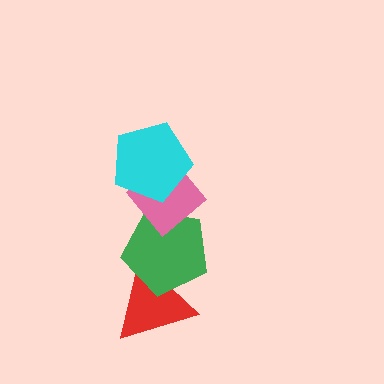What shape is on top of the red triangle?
The green pentagon is on top of the red triangle.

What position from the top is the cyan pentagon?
The cyan pentagon is 1st from the top.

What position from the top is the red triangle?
The red triangle is 4th from the top.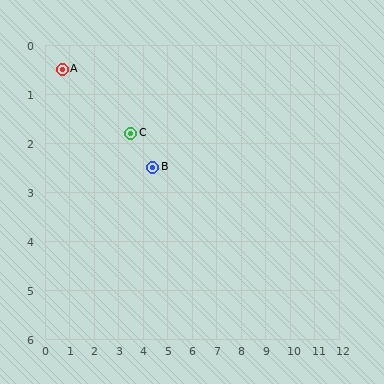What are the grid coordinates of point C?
Point C is at approximately (3.5, 1.8).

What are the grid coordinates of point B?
Point B is at approximately (4.4, 2.5).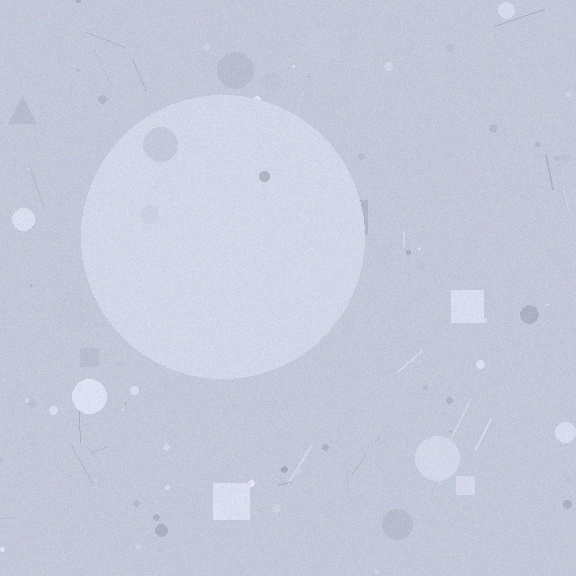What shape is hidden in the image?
A circle is hidden in the image.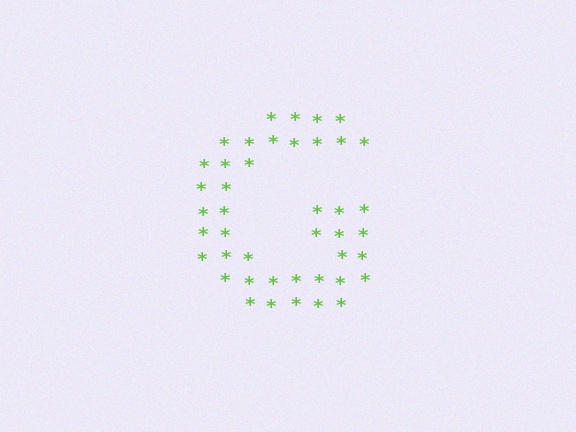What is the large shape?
The large shape is the letter G.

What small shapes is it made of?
It is made of small asterisks.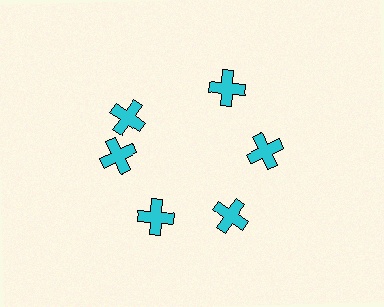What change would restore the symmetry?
The symmetry would be restored by rotating it back into even spacing with its neighbors so that all 6 crosses sit at equal angles and equal distance from the center.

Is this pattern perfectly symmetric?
No. The 6 cyan crosses are arranged in a ring, but one element near the 11 o'clock position is rotated out of alignment along the ring, breaking the 6-fold rotational symmetry.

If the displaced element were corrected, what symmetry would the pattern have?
It would have 6-fold rotational symmetry — the pattern would map onto itself every 60 degrees.